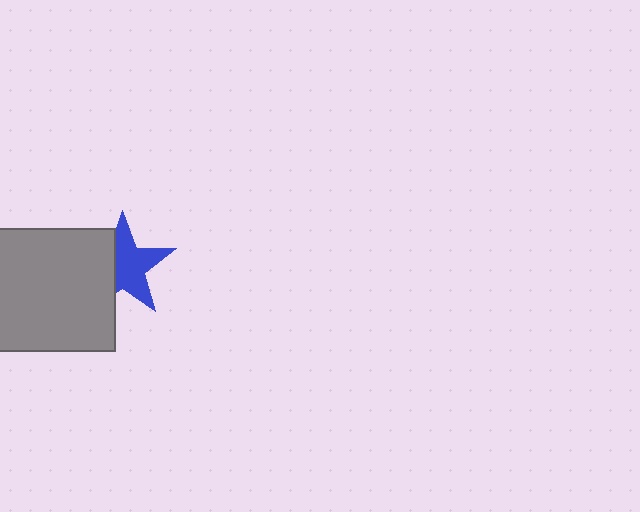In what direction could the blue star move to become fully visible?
The blue star could move right. That would shift it out from behind the gray square entirely.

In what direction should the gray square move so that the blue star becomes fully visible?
The gray square should move left. That is the shortest direction to clear the overlap and leave the blue star fully visible.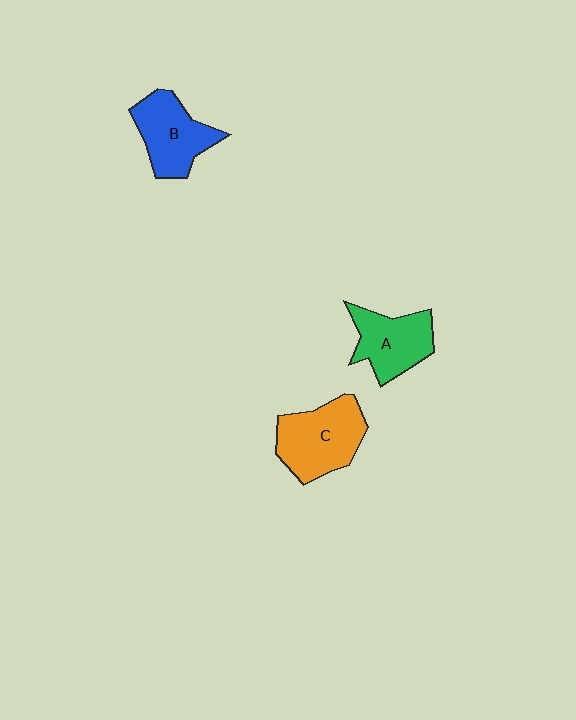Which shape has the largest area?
Shape C (orange).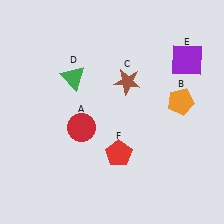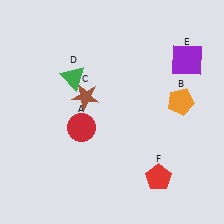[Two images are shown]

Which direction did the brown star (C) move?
The brown star (C) moved left.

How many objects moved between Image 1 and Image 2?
2 objects moved between the two images.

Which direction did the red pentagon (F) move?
The red pentagon (F) moved right.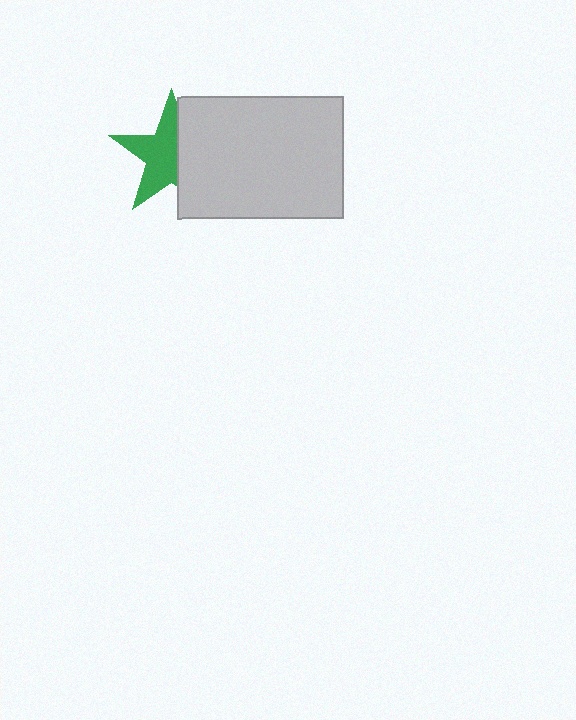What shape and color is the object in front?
The object in front is a light gray rectangle.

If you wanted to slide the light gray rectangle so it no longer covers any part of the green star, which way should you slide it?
Slide it right — that is the most direct way to separate the two shapes.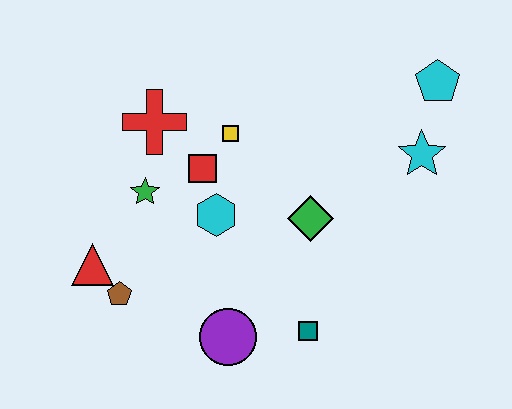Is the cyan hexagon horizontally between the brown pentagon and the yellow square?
Yes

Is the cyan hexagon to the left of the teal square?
Yes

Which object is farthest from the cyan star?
The red triangle is farthest from the cyan star.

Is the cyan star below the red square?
No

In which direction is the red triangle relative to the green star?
The red triangle is below the green star.